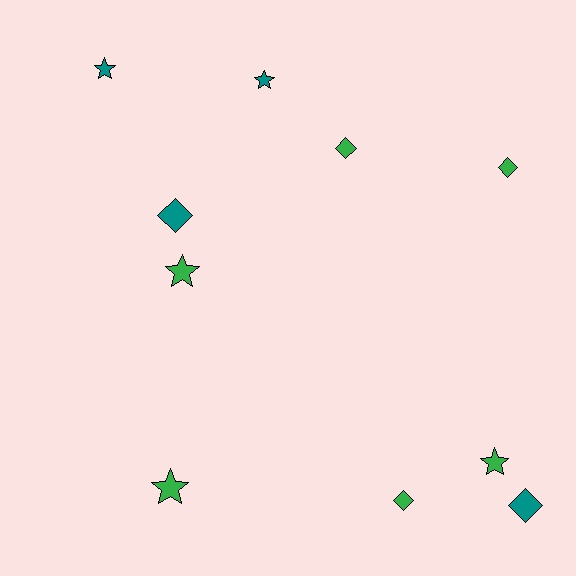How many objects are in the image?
There are 10 objects.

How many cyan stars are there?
There are no cyan stars.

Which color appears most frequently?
Green, with 6 objects.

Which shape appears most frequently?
Star, with 5 objects.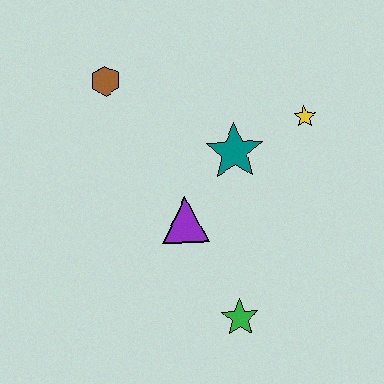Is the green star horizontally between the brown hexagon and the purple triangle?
No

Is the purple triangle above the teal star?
No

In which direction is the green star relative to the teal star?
The green star is below the teal star.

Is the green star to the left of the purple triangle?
No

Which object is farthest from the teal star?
The green star is farthest from the teal star.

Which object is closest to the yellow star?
The teal star is closest to the yellow star.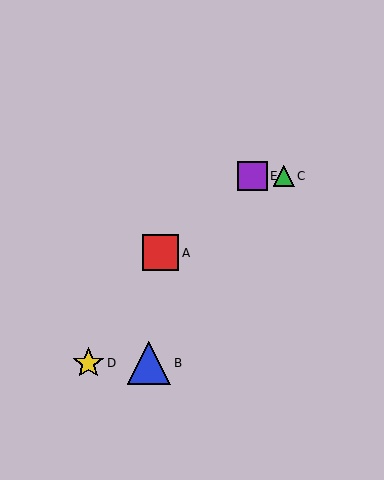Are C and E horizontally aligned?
Yes, both are at y≈176.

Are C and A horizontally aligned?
No, C is at y≈176 and A is at y≈253.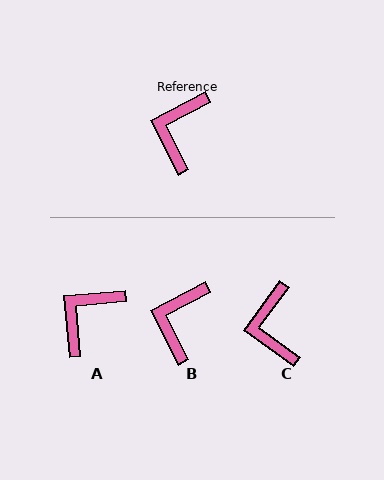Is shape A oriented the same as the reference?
No, it is off by about 22 degrees.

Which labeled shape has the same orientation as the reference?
B.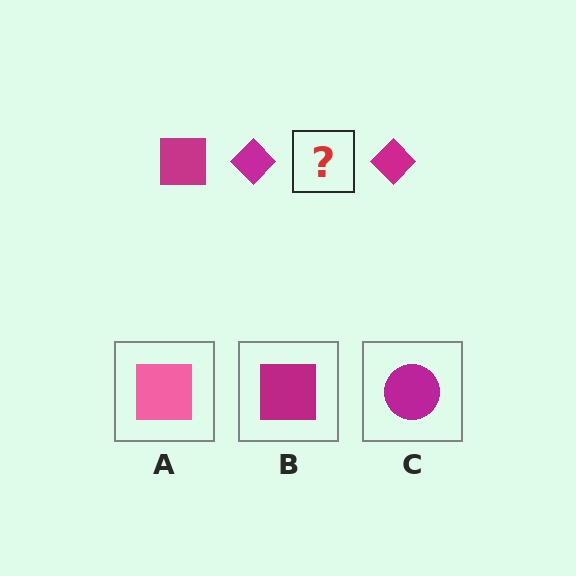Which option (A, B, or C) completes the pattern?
B.